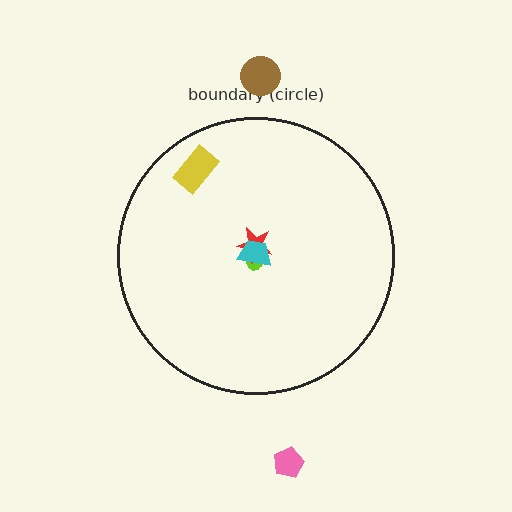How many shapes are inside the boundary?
4 inside, 2 outside.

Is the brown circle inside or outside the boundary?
Outside.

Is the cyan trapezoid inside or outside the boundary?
Inside.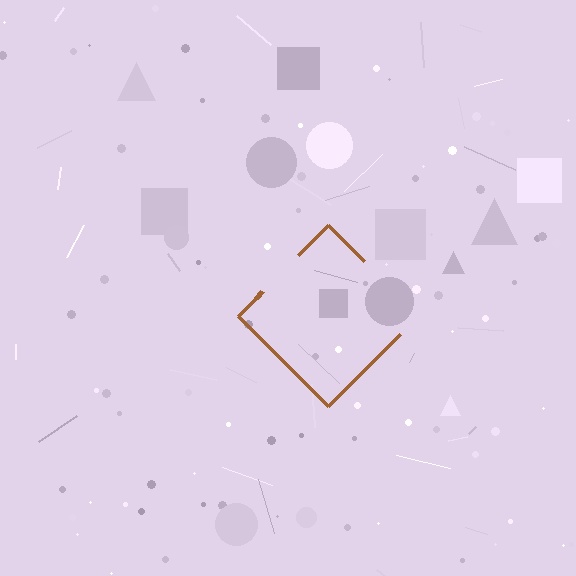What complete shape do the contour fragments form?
The contour fragments form a diamond.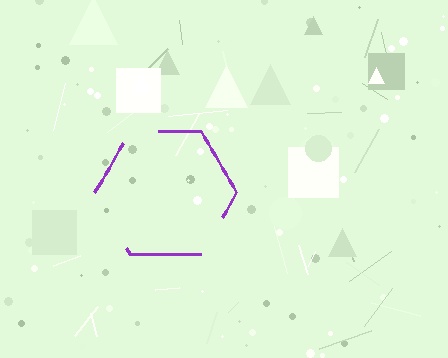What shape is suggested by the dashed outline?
The dashed outline suggests a hexagon.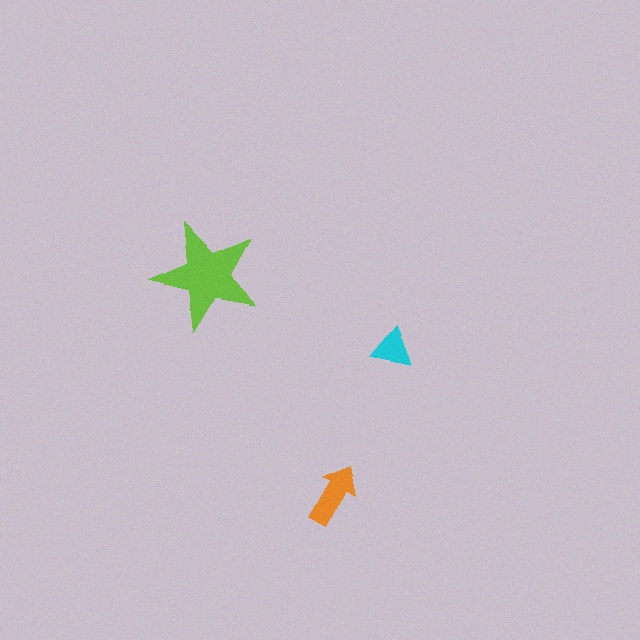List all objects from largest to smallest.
The lime star, the orange arrow, the cyan triangle.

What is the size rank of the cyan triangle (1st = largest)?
3rd.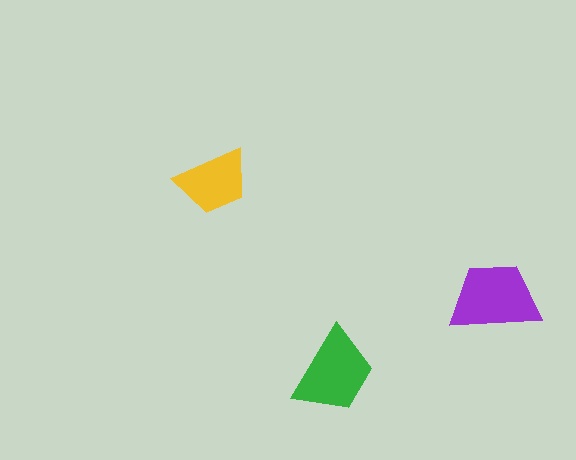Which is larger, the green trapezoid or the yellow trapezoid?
The green one.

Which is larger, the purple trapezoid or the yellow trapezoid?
The purple one.